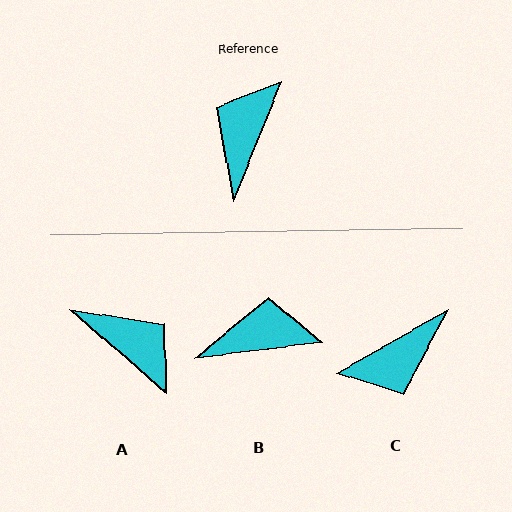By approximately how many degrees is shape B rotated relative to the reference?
Approximately 61 degrees clockwise.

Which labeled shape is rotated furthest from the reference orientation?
C, about 141 degrees away.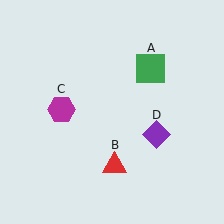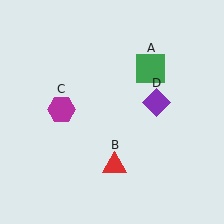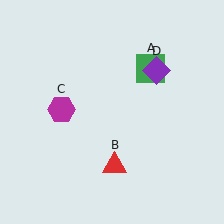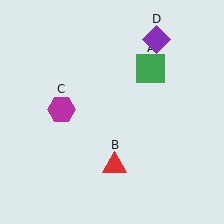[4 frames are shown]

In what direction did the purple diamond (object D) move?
The purple diamond (object D) moved up.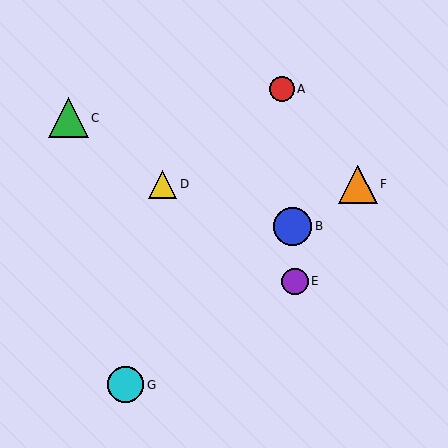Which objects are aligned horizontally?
Objects D, F are aligned horizontally.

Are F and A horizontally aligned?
No, F is at y≈184 and A is at y≈89.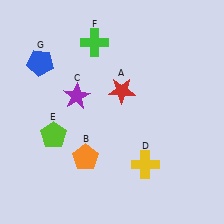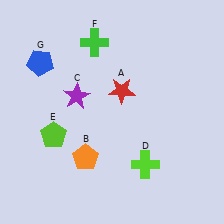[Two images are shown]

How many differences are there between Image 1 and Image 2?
There is 1 difference between the two images.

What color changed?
The cross (D) changed from yellow in Image 1 to lime in Image 2.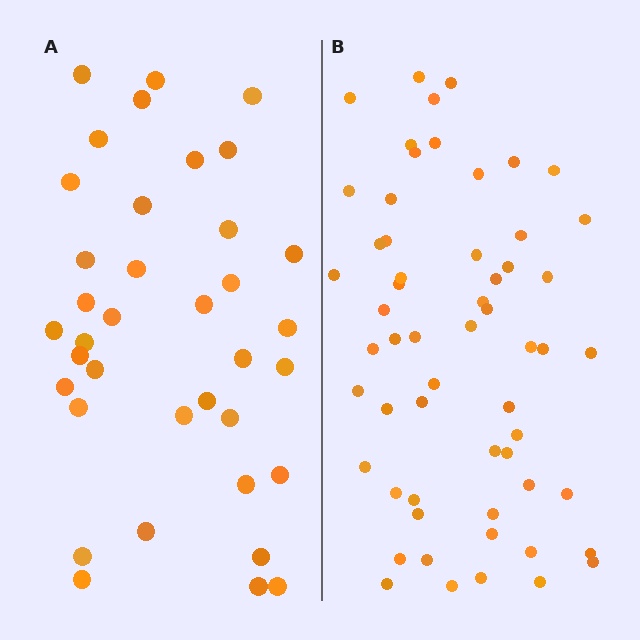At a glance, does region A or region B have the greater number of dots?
Region B (the right region) has more dots.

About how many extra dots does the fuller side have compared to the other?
Region B has approximately 20 more dots than region A.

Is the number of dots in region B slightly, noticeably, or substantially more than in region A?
Region B has substantially more. The ratio is roughly 1.6 to 1.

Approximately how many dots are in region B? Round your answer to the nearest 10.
About 60 dots. (The exact count is 58, which rounds to 60.)